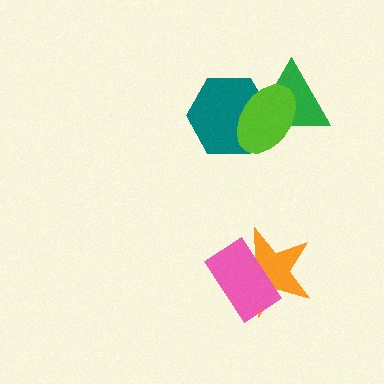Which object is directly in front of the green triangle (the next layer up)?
The teal hexagon is directly in front of the green triangle.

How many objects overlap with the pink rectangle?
1 object overlaps with the pink rectangle.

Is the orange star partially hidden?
Yes, it is partially covered by another shape.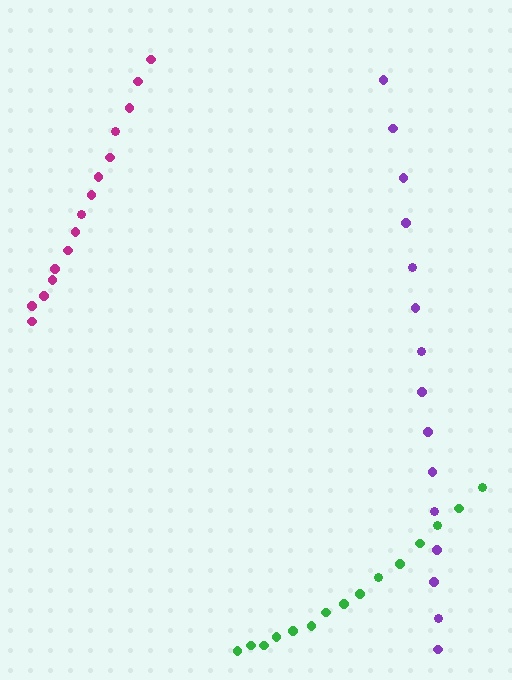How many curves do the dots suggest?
There are 3 distinct paths.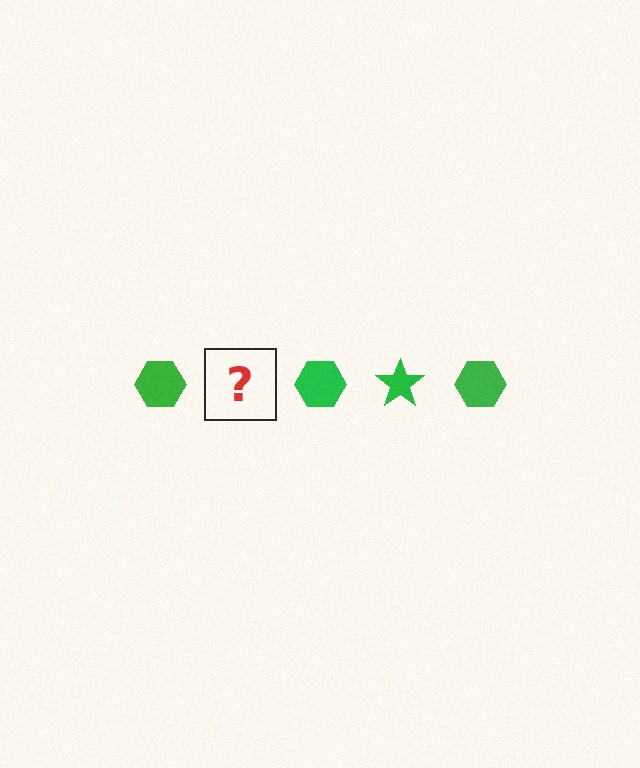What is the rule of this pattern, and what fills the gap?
The rule is that the pattern cycles through hexagon, star shapes in green. The gap should be filled with a green star.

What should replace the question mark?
The question mark should be replaced with a green star.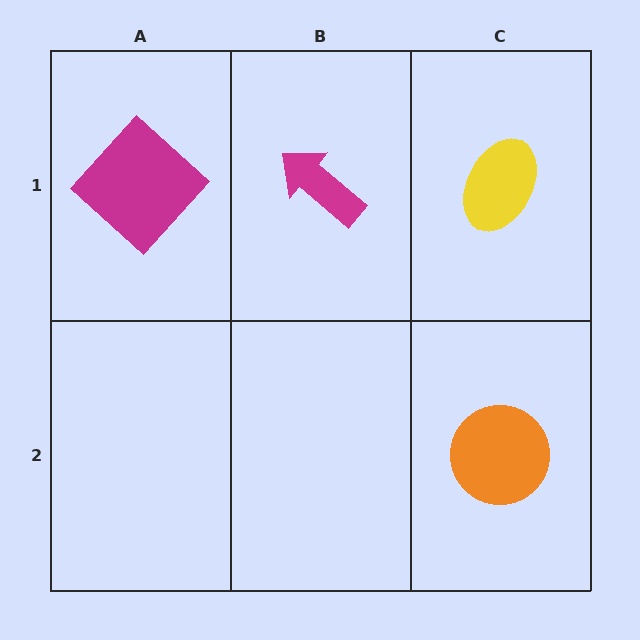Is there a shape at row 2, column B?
No, that cell is empty.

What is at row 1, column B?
A magenta arrow.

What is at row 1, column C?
A yellow ellipse.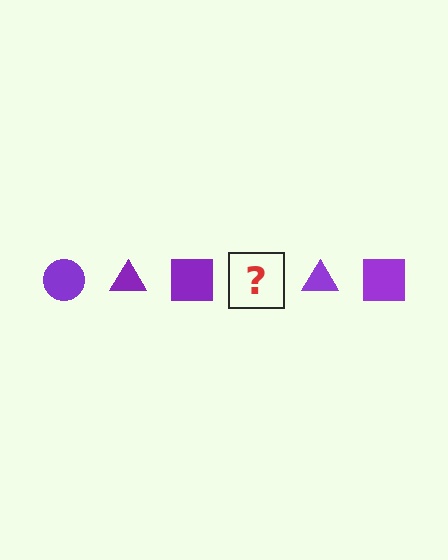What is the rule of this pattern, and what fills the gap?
The rule is that the pattern cycles through circle, triangle, square shapes in purple. The gap should be filled with a purple circle.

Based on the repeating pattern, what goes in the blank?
The blank should be a purple circle.